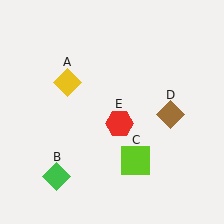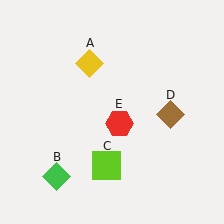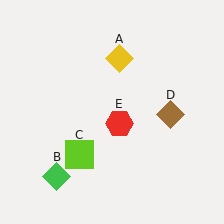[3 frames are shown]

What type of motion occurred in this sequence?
The yellow diamond (object A), lime square (object C) rotated clockwise around the center of the scene.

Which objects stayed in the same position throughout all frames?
Green diamond (object B) and brown diamond (object D) and red hexagon (object E) remained stationary.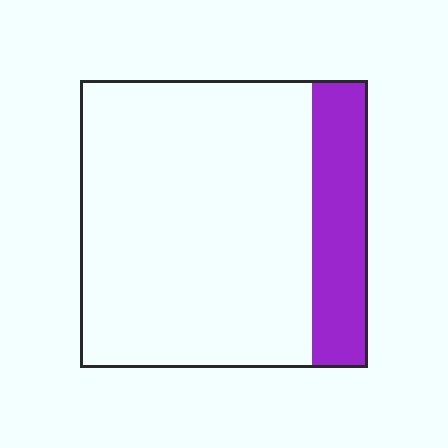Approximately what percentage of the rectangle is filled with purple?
Approximately 20%.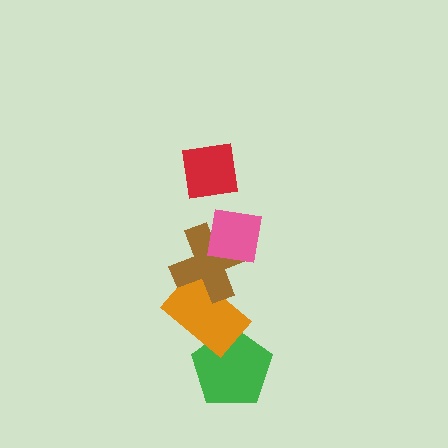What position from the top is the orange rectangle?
The orange rectangle is 4th from the top.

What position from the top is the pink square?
The pink square is 2nd from the top.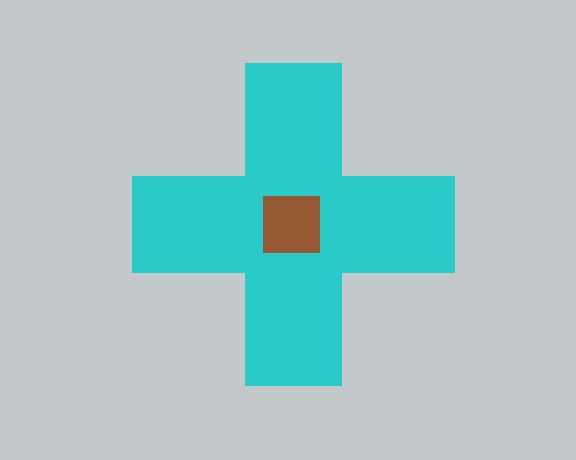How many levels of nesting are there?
2.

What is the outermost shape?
The cyan cross.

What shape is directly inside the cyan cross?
The brown square.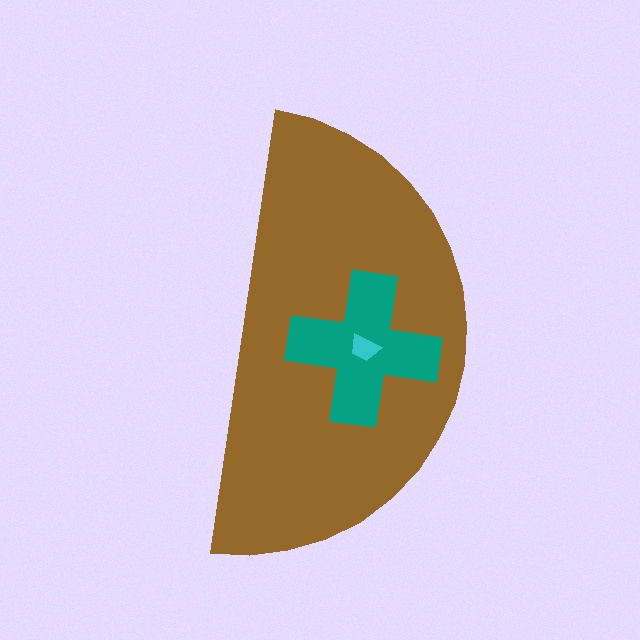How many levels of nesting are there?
3.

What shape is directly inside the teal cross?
The cyan trapezoid.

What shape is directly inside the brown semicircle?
The teal cross.